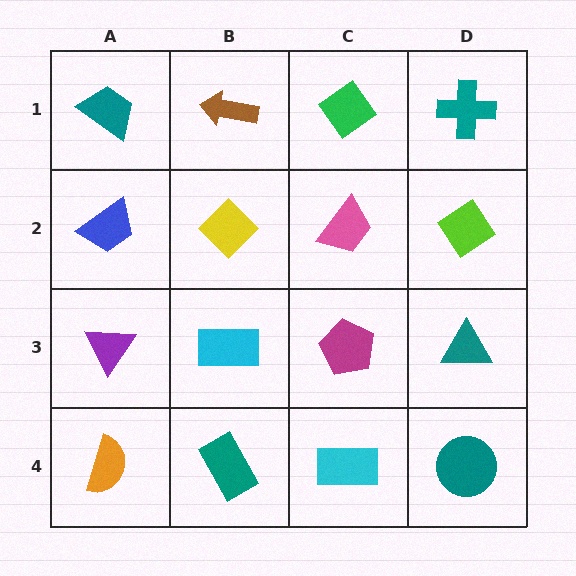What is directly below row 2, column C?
A magenta pentagon.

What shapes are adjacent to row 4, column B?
A cyan rectangle (row 3, column B), an orange semicircle (row 4, column A), a cyan rectangle (row 4, column C).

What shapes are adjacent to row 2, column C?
A green diamond (row 1, column C), a magenta pentagon (row 3, column C), a yellow diamond (row 2, column B), a lime diamond (row 2, column D).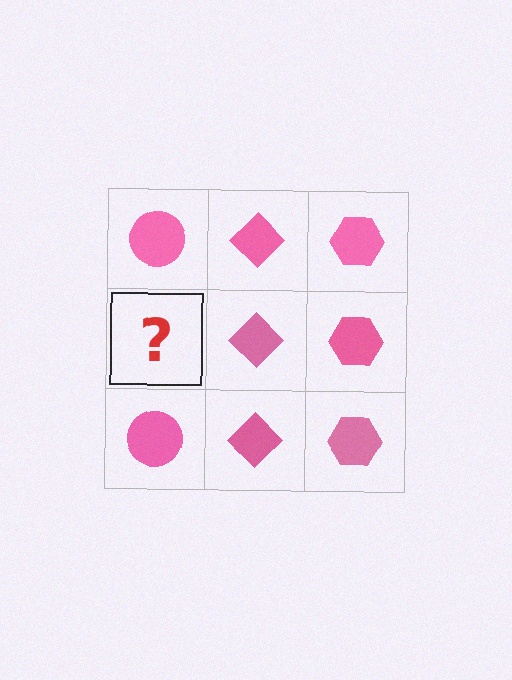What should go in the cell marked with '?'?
The missing cell should contain a pink circle.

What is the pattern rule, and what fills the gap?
The rule is that each column has a consistent shape. The gap should be filled with a pink circle.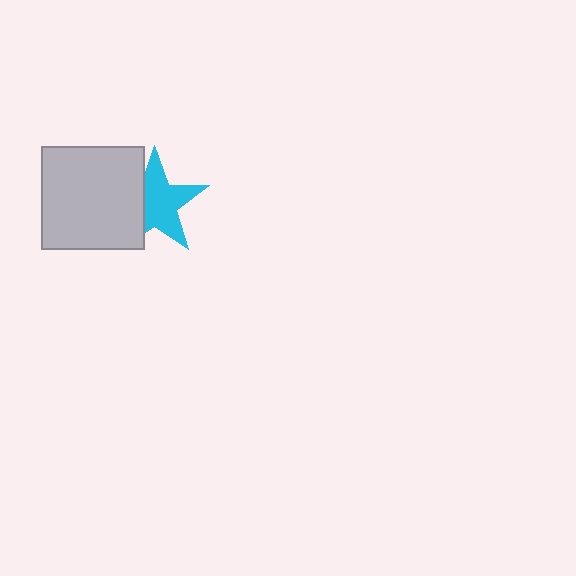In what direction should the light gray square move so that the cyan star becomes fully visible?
The light gray square should move left. That is the shortest direction to clear the overlap and leave the cyan star fully visible.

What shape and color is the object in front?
The object in front is a light gray square.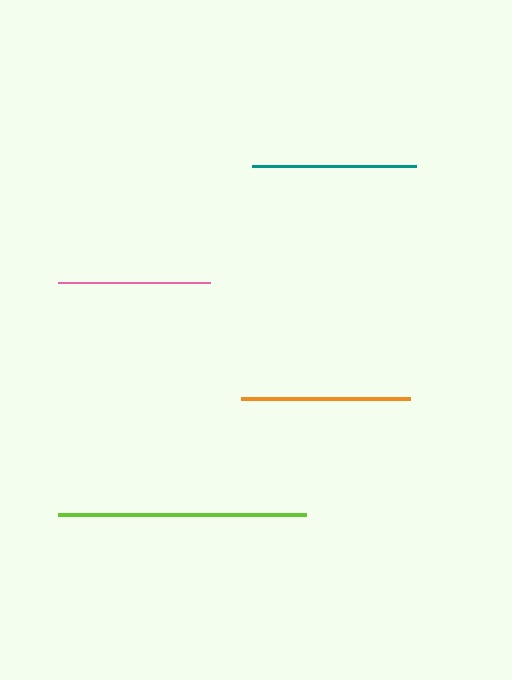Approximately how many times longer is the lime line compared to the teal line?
The lime line is approximately 1.5 times the length of the teal line.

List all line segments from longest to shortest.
From longest to shortest: lime, orange, teal, pink.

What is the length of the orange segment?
The orange segment is approximately 169 pixels long.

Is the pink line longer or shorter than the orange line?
The orange line is longer than the pink line.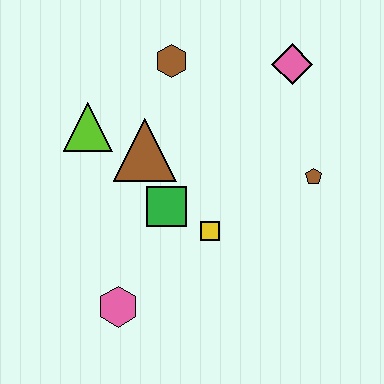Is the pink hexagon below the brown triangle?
Yes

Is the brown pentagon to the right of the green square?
Yes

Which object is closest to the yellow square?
The green square is closest to the yellow square.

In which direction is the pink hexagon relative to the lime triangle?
The pink hexagon is below the lime triangle.